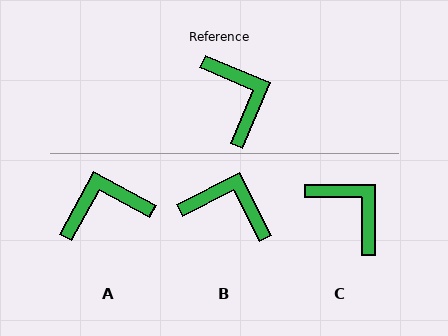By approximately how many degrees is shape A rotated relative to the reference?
Approximately 84 degrees counter-clockwise.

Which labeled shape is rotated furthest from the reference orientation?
A, about 84 degrees away.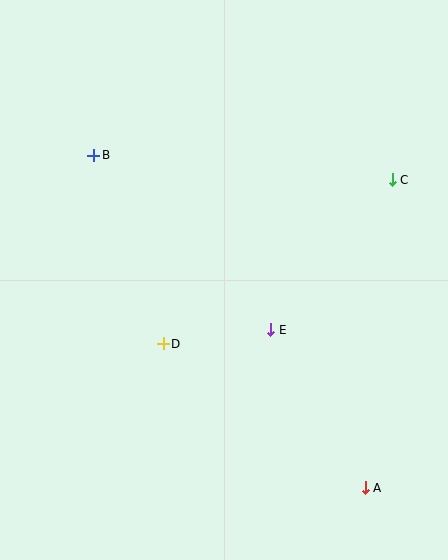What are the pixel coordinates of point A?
Point A is at (365, 488).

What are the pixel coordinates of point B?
Point B is at (94, 155).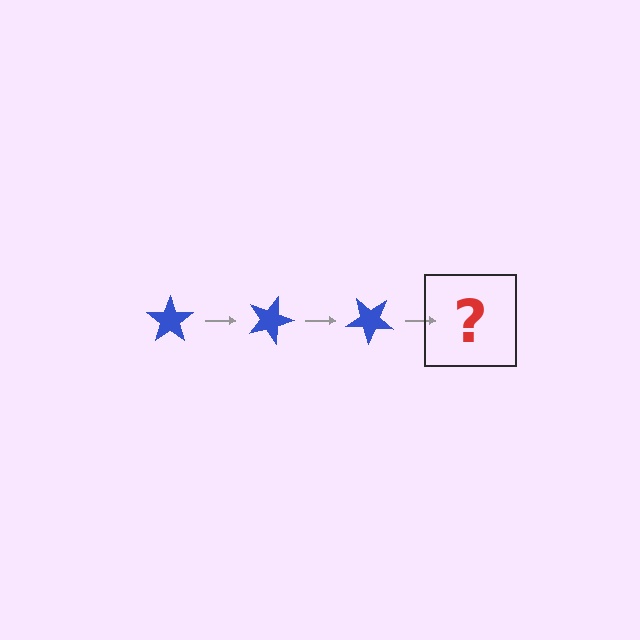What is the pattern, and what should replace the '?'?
The pattern is that the star rotates 20 degrees each step. The '?' should be a blue star rotated 60 degrees.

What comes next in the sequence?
The next element should be a blue star rotated 60 degrees.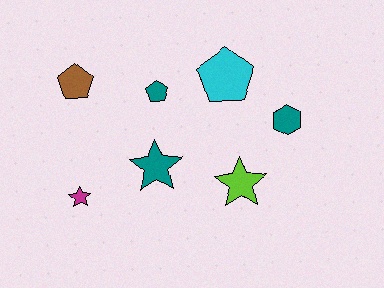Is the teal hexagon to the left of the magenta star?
No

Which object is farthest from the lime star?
The brown pentagon is farthest from the lime star.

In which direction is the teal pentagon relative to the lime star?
The teal pentagon is above the lime star.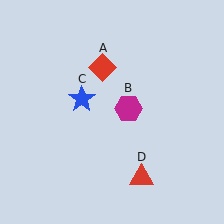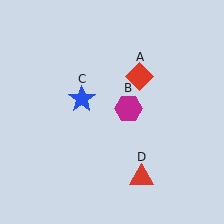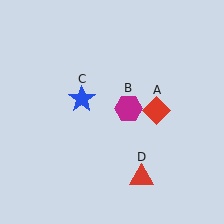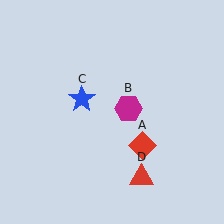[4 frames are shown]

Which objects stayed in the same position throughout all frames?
Magenta hexagon (object B) and blue star (object C) and red triangle (object D) remained stationary.